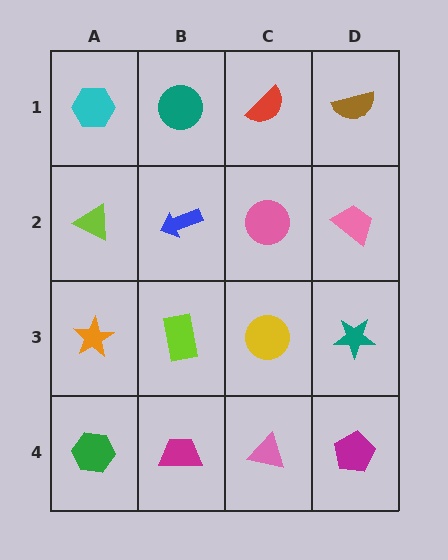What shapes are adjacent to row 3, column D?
A pink trapezoid (row 2, column D), a magenta pentagon (row 4, column D), a yellow circle (row 3, column C).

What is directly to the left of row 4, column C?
A magenta trapezoid.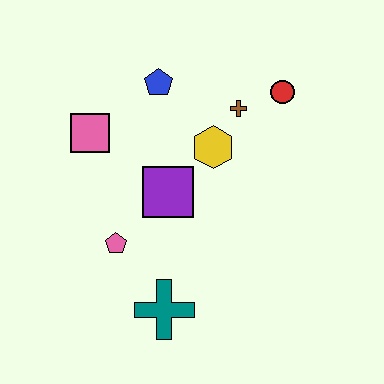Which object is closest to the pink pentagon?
The purple square is closest to the pink pentagon.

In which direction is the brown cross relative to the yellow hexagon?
The brown cross is above the yellow hexagon.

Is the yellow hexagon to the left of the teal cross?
No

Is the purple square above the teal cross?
Yes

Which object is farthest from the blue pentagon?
The teal cross is farthest from the blue pentagon.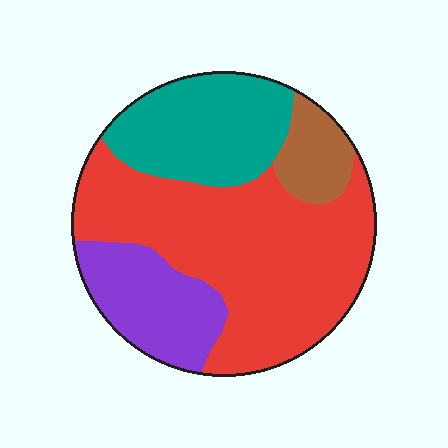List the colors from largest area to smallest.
From largest to smallest: red, teal, purple, brown.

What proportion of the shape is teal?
Teal covers 23% of the shape.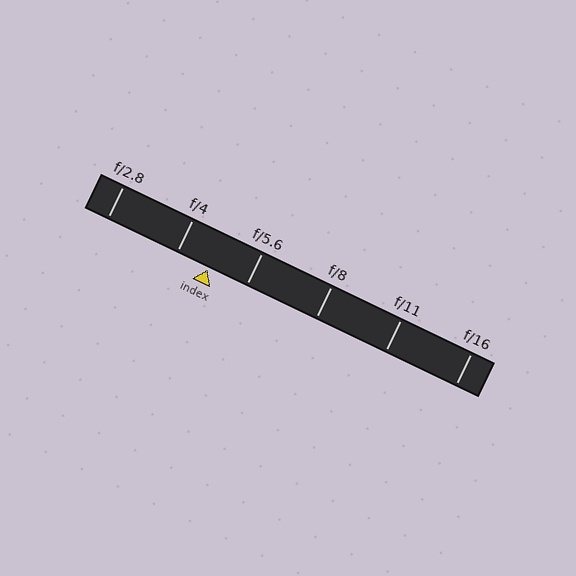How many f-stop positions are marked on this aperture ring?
There are 6 f-stop positions marked.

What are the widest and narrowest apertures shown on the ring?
The widest aperture shown is f/2.8 and the narrowest is f/16.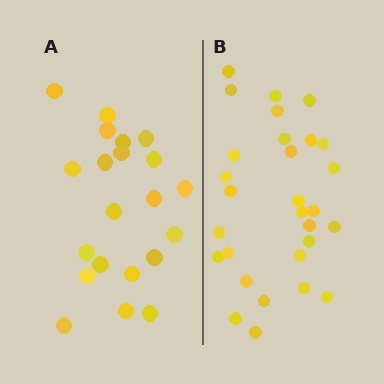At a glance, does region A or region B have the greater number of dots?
Region B (the right region) has more dots.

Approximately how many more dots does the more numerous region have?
Region B has roughly 8 or so more dots than region A.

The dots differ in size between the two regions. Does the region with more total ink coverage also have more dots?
No. Region A has more total ink coverage because its dots are larger, but region B actually contains more individual dots. Total area can be misleading — the number of items is what matters here.